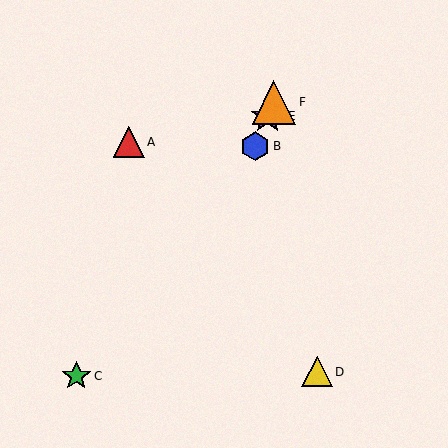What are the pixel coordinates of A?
Object A is at (129, 142).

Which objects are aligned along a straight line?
Objects B, E, F are aligned along a straight line.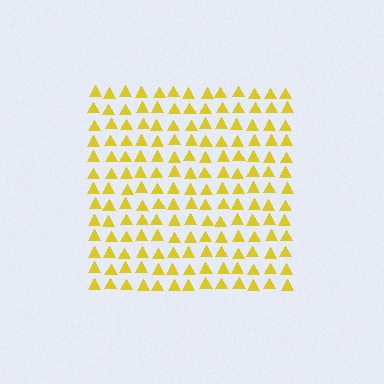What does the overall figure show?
The overall figure shows a square.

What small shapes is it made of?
It is made of small triangles.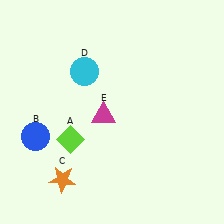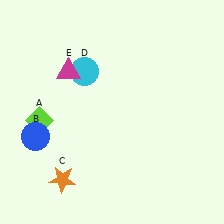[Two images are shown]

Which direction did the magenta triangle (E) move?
The magenta triangle (E) moved up.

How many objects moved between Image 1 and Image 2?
2 objects moved between the two images.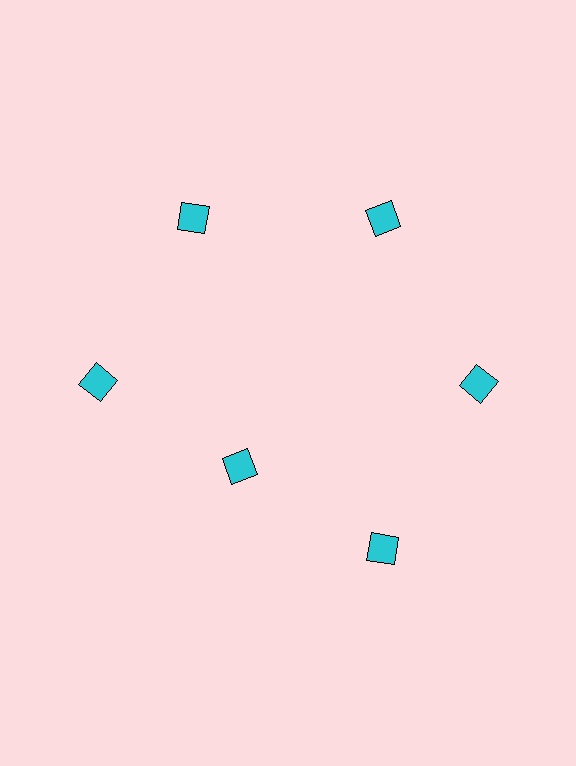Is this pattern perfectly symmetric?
No. The 6 cyan diamonds are arranged in a ring, but one element near the 7 o'clock position is pulled inward toward the center, breaking the 6-fold rotational symmetry.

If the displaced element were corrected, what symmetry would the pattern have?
It would have 6-fold rotational symmetry — the pattern would map onto itself every 60 degrees.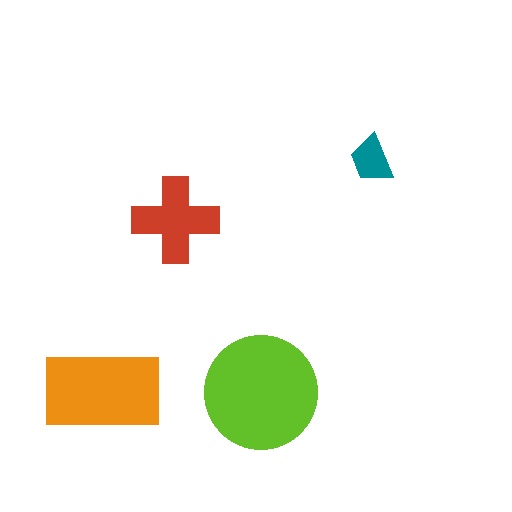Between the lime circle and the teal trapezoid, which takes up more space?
The lime circle.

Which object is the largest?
The lime circle.